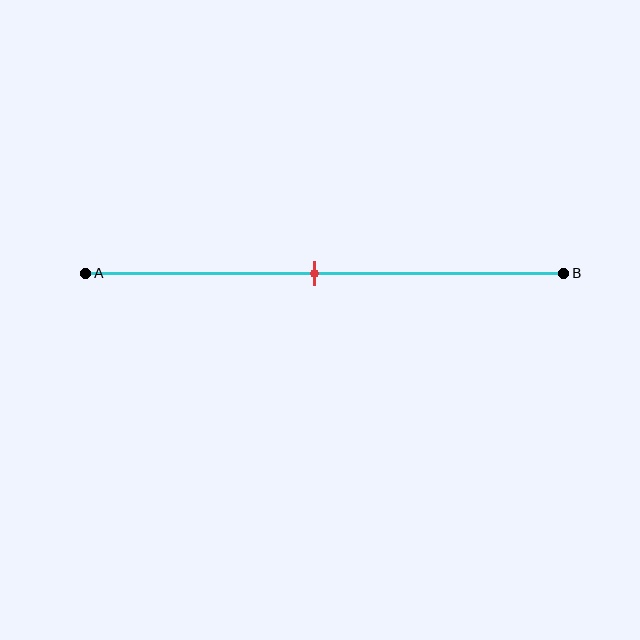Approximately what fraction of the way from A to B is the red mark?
The red mark is approximately 50% of the way from A to B.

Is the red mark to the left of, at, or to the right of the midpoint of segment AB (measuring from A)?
The red mark is approximately at the midpoint of segment AB.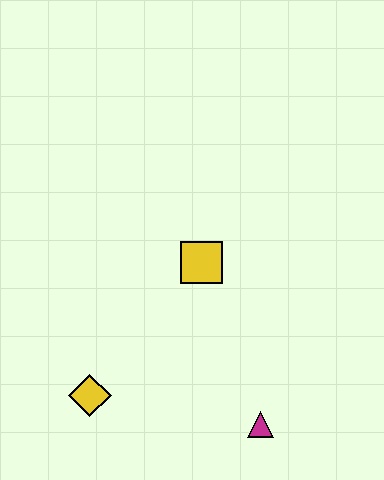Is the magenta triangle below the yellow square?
Yes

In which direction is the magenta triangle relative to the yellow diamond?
The magenta triangle is to the right of the yellow diamond.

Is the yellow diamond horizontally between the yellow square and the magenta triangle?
No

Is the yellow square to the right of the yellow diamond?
Yes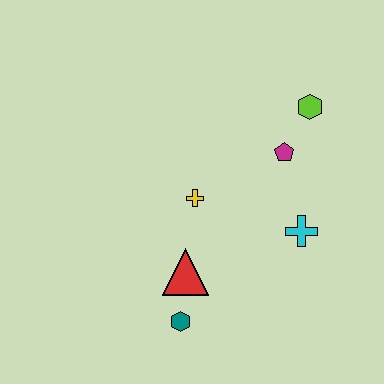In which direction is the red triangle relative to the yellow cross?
The red triangle is below the yellow cross.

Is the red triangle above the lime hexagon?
No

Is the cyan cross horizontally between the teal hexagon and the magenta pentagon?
No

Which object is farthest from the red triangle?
The lime hexagon is farthest from the red triangle.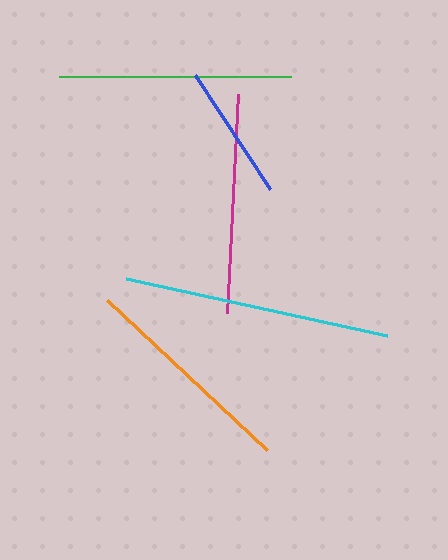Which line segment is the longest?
The cyan line is the longest at approximately 267 pixels.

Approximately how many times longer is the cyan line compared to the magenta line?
The cyan line is approximately 1.2 times the length of the magenta line.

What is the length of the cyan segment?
The cyan segment is approximately 267 pixels long.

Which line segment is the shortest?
The blue line is the shortest at approximately 137 pixels.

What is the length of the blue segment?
The blue segment is approximately 137 pixels long.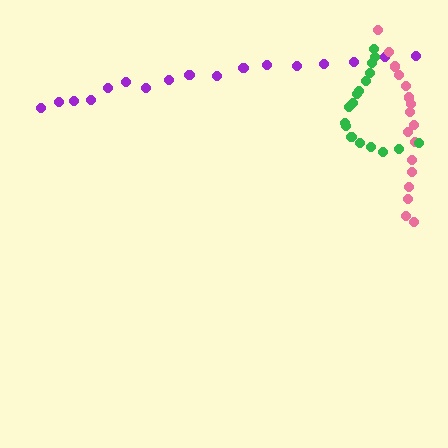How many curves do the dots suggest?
There are 3 distinct paths.